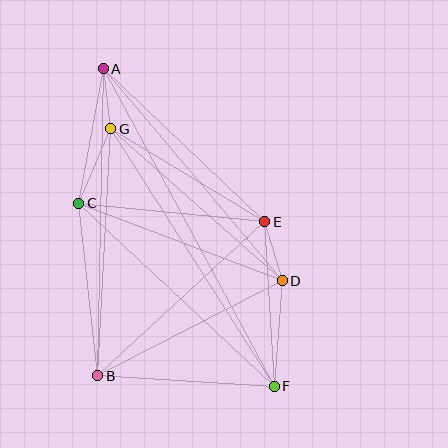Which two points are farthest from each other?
Points A and F are farthest from each other.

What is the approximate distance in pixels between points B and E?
The distance between B and E is approximately 227 pixels.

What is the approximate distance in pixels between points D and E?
The distance between D and E is approximately 62 pixels.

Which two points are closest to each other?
Points A and G are closest to each other.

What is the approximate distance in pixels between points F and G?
The distance between F and G is approximately 305 pixels.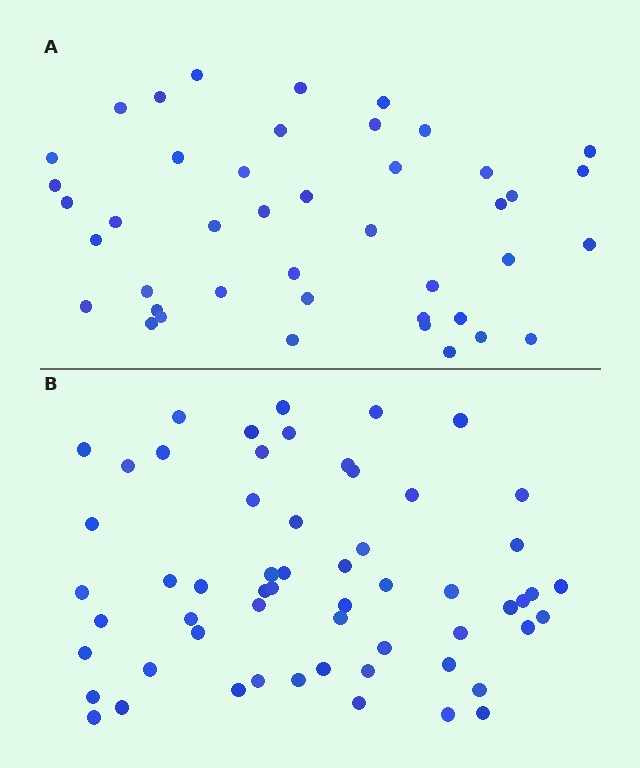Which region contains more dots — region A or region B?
Region B (the bottom region) has more dots.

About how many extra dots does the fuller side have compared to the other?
Region B has approximately 15 more dots than region A.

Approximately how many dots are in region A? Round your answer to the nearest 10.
About 40 dots. (The exact count is 43, which rounds to 40.)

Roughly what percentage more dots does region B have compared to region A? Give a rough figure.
About 35% more.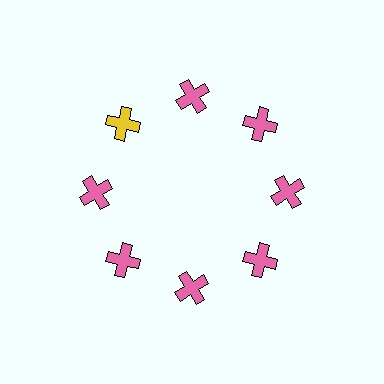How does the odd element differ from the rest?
It has a different color: yellow instead of pink.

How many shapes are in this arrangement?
There are 8 shapes arranged in a ring pattern.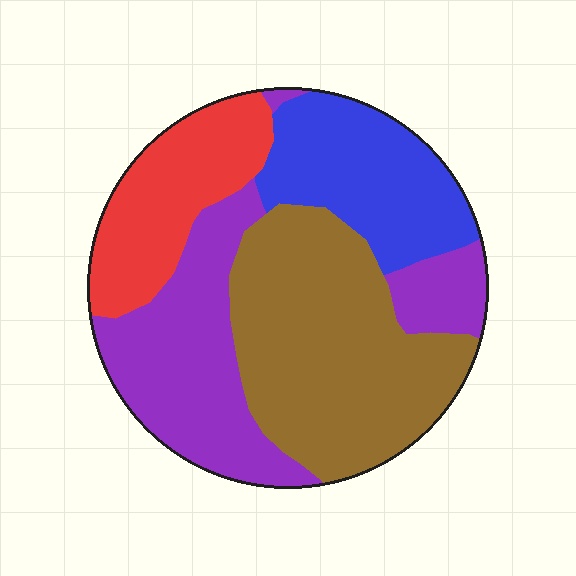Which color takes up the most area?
Brown, at roughly 35%.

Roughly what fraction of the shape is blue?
Blue takes up about one fifth (1/5) of the shape.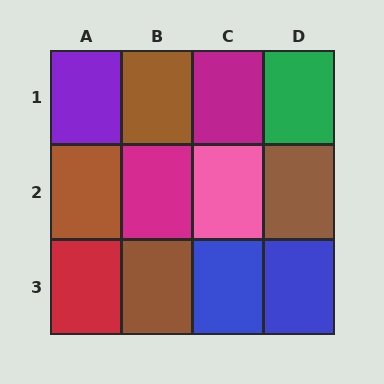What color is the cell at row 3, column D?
Blue.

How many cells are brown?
4 cells are brown.